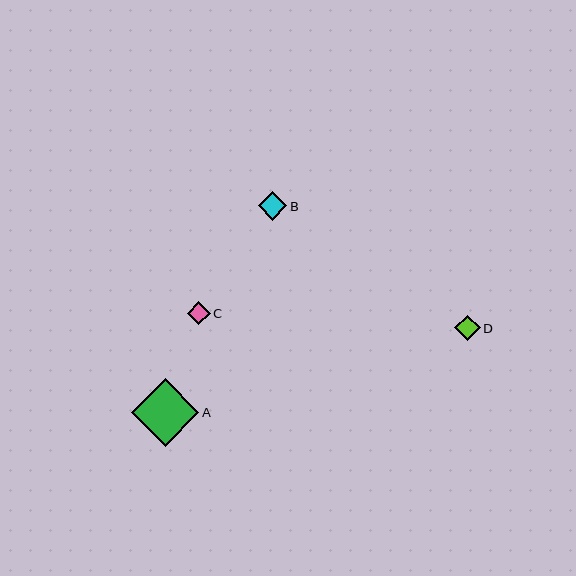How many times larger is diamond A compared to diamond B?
Diamond A is approximately 2.4 times the size of diamond B.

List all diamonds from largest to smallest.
From largest to smallest: A, B, D, C.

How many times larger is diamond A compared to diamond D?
Diamond A is approximately 2.6 times the size of diamond D.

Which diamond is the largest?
Diamond A is the largest with a size of approximately 67 pixels.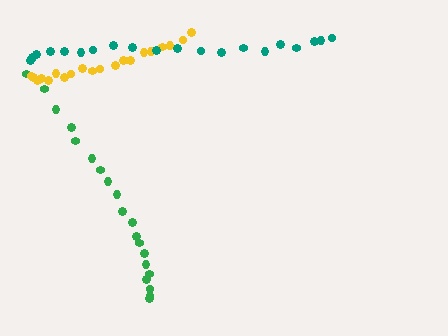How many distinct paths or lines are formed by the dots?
There are 3 distinct paths.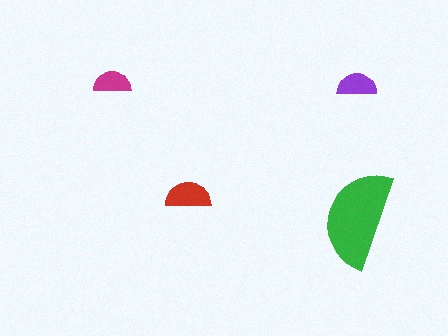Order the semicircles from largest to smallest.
the green one, the red one, the purple one, the magenta one.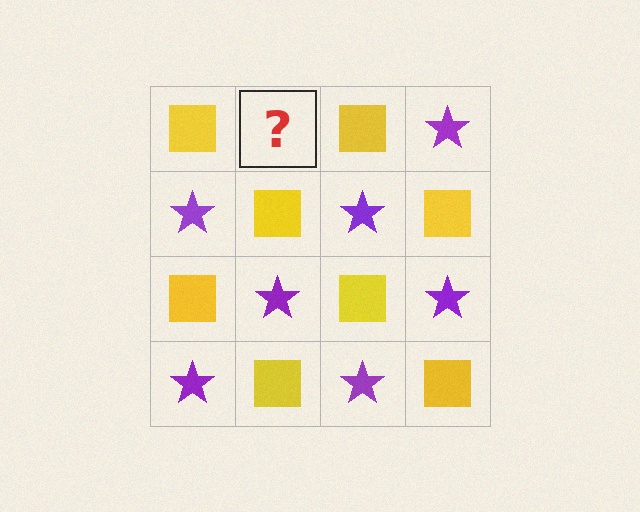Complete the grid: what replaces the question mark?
The question mark should be replaced with a purple star.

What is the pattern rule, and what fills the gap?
The rule is that it alternates yellow square and purple star in a checkerboard pattern. The gap should be filled with a purple star.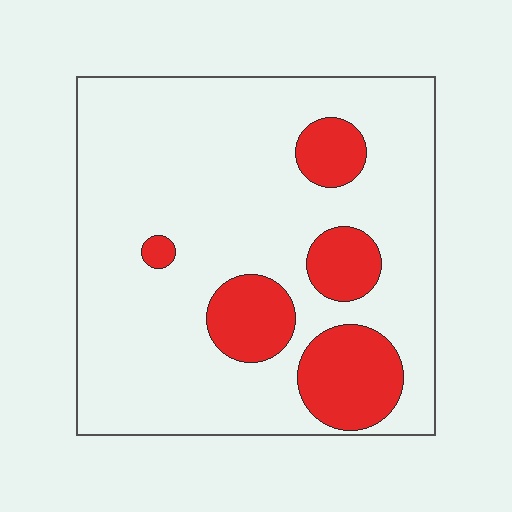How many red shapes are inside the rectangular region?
5.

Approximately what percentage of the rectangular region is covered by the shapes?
Approximately 20%.